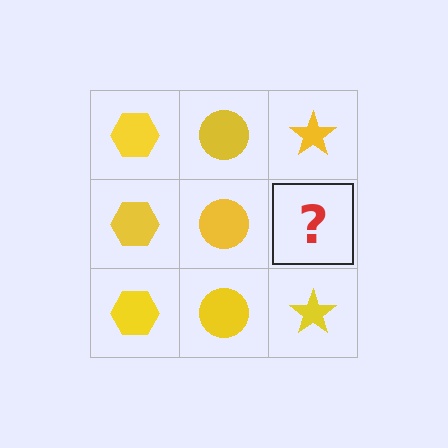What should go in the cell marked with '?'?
The missing cell should contain a yellow star.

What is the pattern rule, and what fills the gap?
The rule is that each column has a consistent shape. The gap should be filled with a yellow star.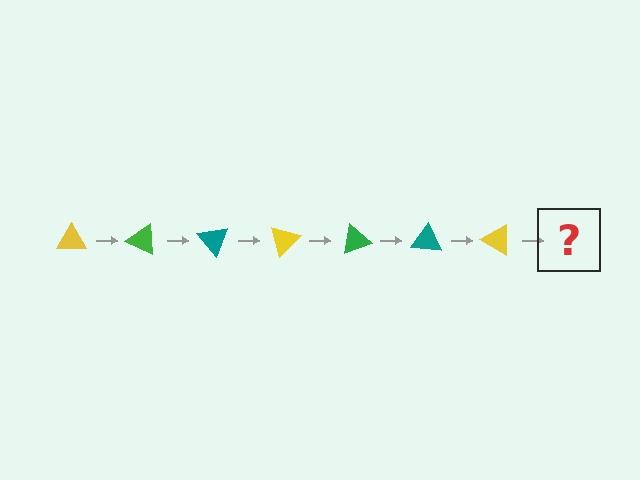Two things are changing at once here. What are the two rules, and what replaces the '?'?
The two rules are that it rotates 25 degrees each step and the color cycles through yellow, green, and teal. The '?' should be a green triangle, rotated 175 degrees from the start.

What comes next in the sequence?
The next element should be a green triangle, rotated 175 degrees from the start.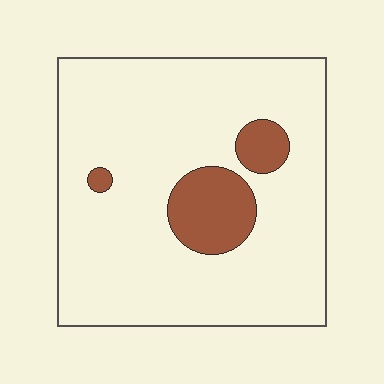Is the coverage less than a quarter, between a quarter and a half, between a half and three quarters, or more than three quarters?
Less than a quarter.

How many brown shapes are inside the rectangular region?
3.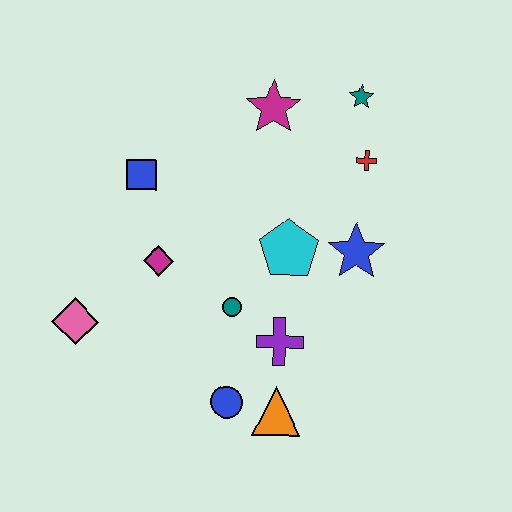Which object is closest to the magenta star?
The teal star is closest to the magenta star.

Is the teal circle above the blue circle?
Yes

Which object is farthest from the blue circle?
The teal star is farthest from the blue circle.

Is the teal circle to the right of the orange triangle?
No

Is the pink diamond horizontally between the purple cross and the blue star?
No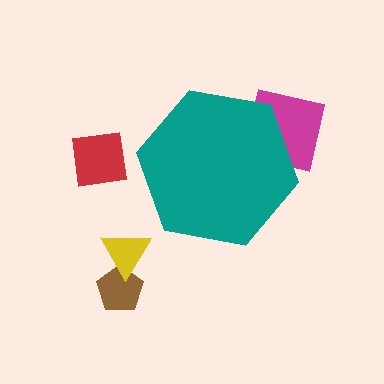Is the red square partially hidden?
No, the red square is fully visible.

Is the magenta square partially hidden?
Yes, the magenta square is partially hidden behind the teal hexagon.